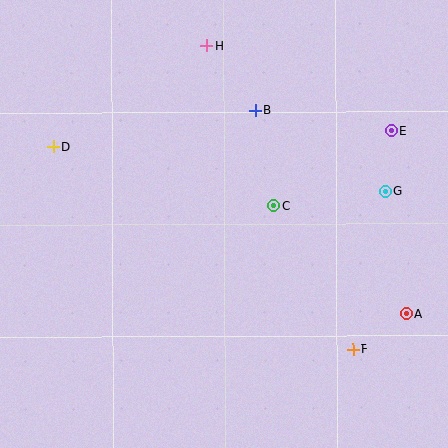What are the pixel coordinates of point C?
Point C is at (274, 206).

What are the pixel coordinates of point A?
Point A is at (407, 314).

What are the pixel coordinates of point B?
Point B is at (255, 110).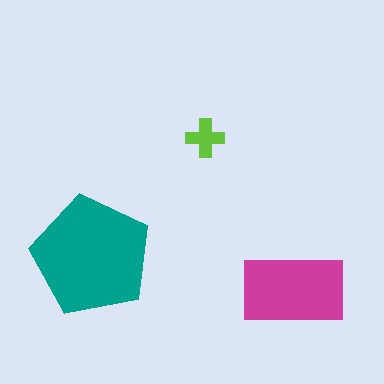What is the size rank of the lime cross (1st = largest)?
3rd.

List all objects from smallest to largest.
The lime cross, the magenta rectangle, the teal pentagon.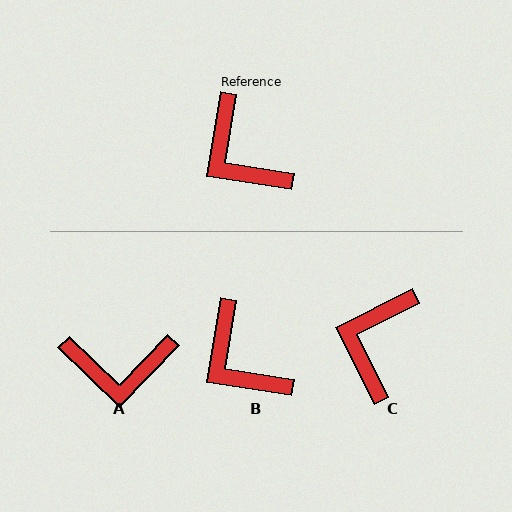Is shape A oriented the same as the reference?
No, it is off by about 55 degrees.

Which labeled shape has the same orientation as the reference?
B.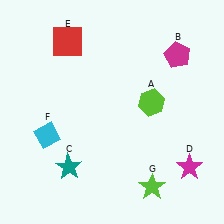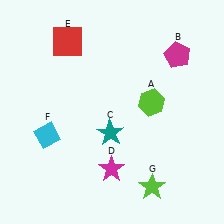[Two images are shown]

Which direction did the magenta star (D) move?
The magenta star (D) moved left.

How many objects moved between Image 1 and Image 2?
2 objects moved between the two images.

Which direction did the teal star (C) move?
The teal star (C) moved right.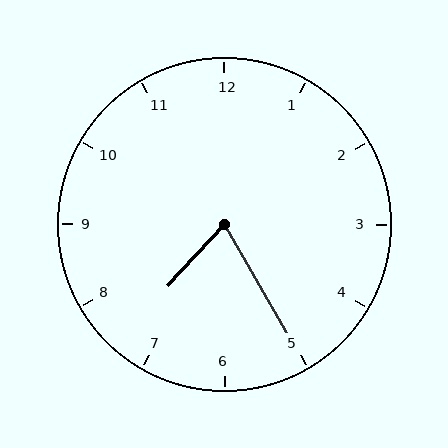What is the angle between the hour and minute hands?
Approximately 72 degrees.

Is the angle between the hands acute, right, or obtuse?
It is acute.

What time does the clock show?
7:25.